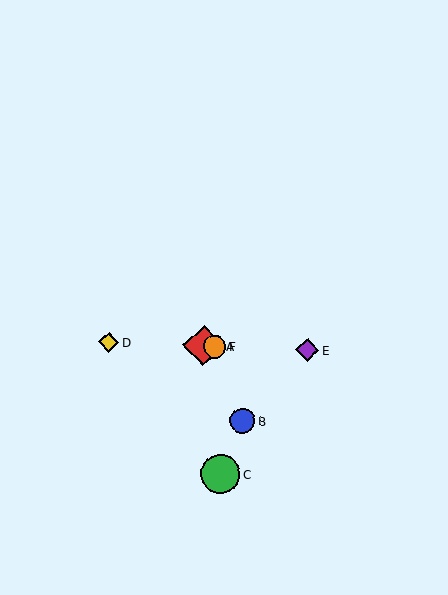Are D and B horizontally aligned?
No, D is at y≈342 and B is at y≈421.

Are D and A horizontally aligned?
Yes, both are at y≈342.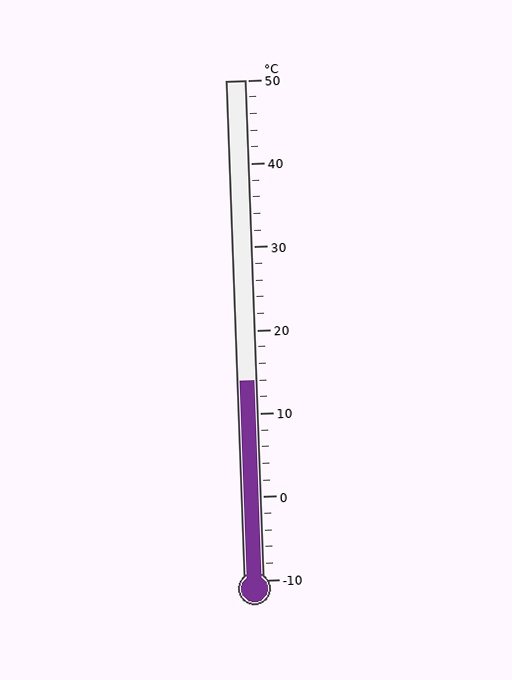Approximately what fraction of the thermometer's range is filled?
The thermometer is filled to approximately 40% of its range.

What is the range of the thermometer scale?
The thermometer scale ranges from -10°C to 50°C.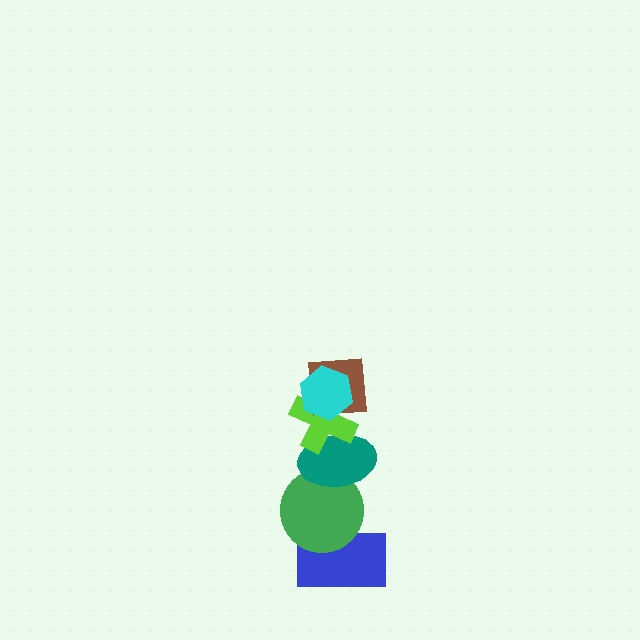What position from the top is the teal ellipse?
The teal ellipse is 4th from the top.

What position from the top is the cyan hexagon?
The cyan hexagon is 1st from the top.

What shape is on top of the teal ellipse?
The lime cross is on top of the teal ellipse.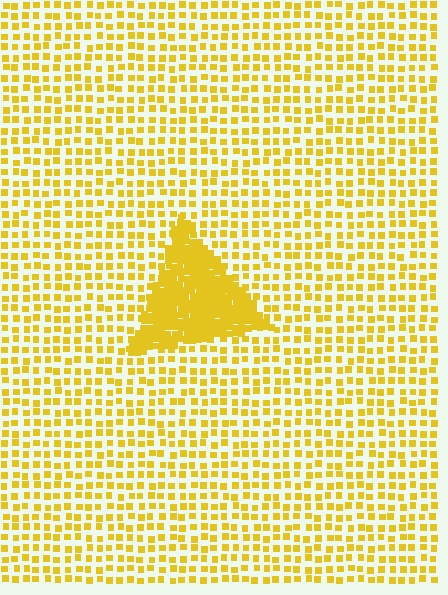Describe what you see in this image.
The image contains small yellow elements arranged at two different densities. A triangle-shaped region is visible where the elements are more densely packed than the surrounding area.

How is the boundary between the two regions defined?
The boundary is defined by a change in element density (approximately 2.9x ratio). All elements are the same color, size, and shape.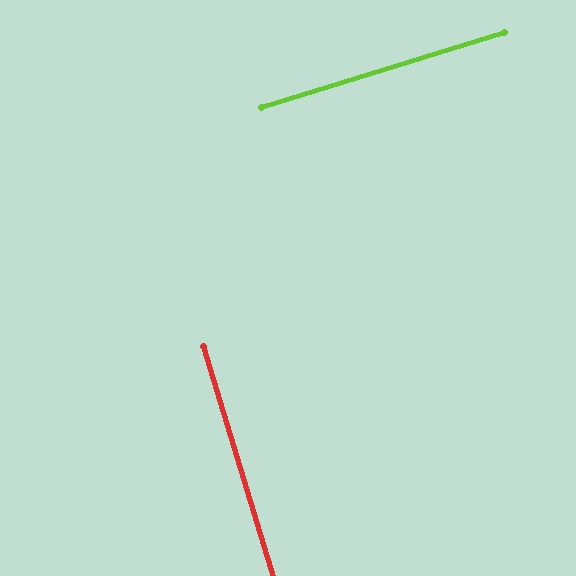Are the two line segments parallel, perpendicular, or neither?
Perpendicular — they meet at approximately 90°.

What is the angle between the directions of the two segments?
Approximately 90 degrees.